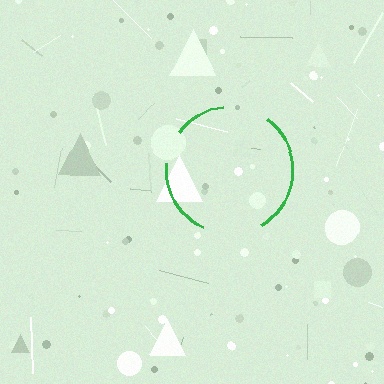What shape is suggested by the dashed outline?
The dashed outline suggests a circle.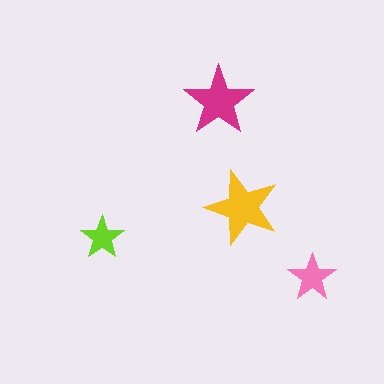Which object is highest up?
The magenta star is topmost.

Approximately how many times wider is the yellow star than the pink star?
About 1.5 times wider.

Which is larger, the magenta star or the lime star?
The magenta one.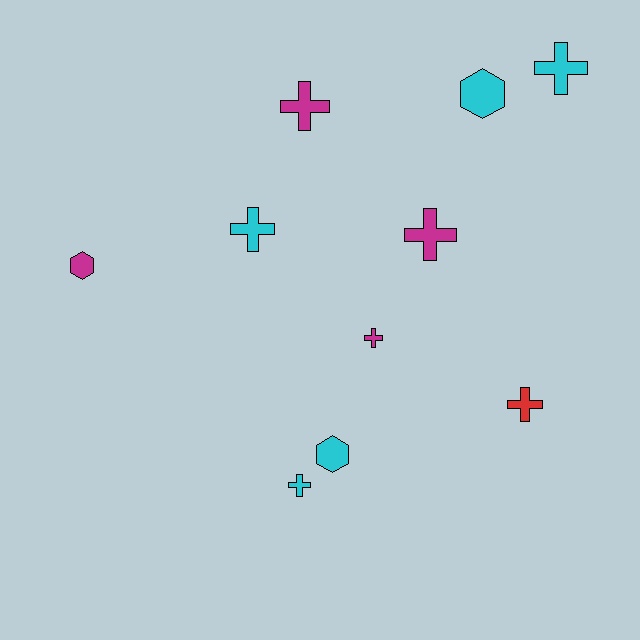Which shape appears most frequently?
Cross, with 7 objects.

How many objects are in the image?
There are 10 objects.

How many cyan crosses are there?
There are 3 cyan crosses.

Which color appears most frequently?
Cyan, with 5 objects.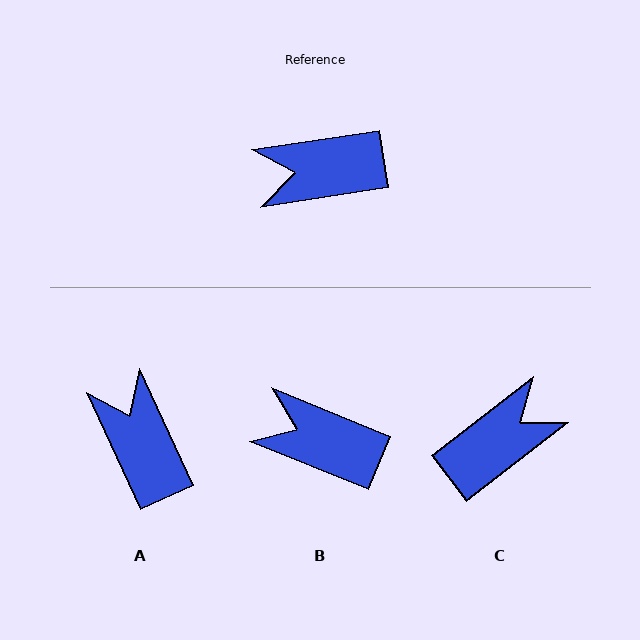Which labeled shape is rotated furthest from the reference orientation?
C, about 151 degrees away.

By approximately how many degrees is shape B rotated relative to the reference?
Approximately 31 degrees clockwise.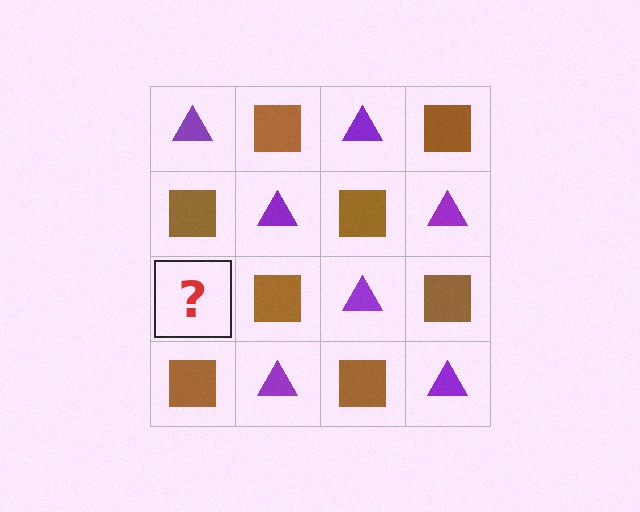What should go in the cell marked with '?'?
The missing cell should contain a purple triangle.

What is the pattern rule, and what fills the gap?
The rule is that it alternates purple triangle and brown square in a checkerboard pattern. The gap should be filled with a purple triangle.